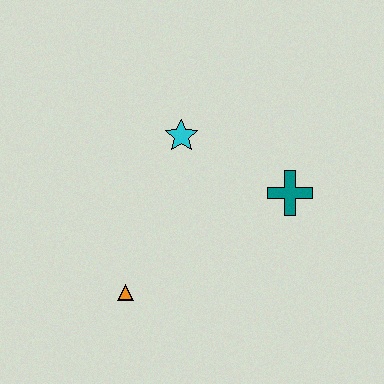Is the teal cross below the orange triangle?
No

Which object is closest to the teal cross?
The cyan star is closest to the teal cross.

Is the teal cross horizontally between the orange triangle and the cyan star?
No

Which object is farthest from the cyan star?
The orange triangle is farthest from the cyan star.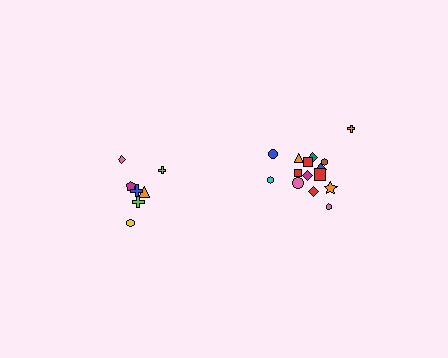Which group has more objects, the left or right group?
The right group.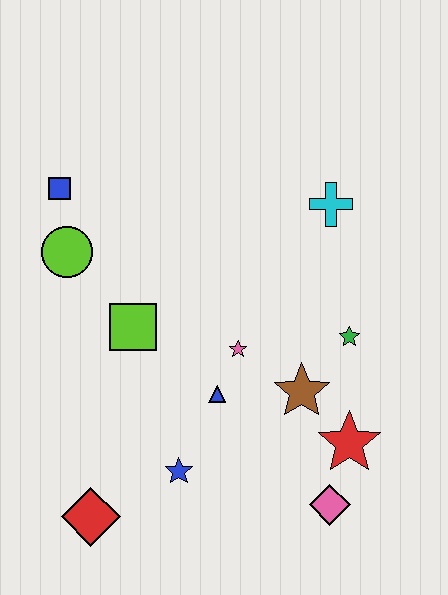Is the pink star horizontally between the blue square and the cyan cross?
Yes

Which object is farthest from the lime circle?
The pink diamond is farthest from the lime circle.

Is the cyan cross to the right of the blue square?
Yes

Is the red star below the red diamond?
No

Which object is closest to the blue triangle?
The pink star is closest to the blue triangle.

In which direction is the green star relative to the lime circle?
The green star is to the right of the lime circle.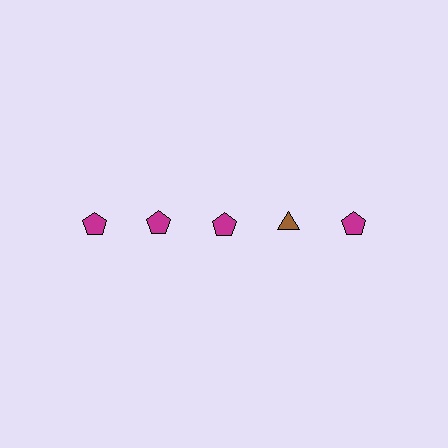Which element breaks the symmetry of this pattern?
The brown triangle in the top row, second from right column breaks the symmetry. All other shapes are magenta pentagons.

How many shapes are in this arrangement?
There are 5 shapes arranged in a grid pattern.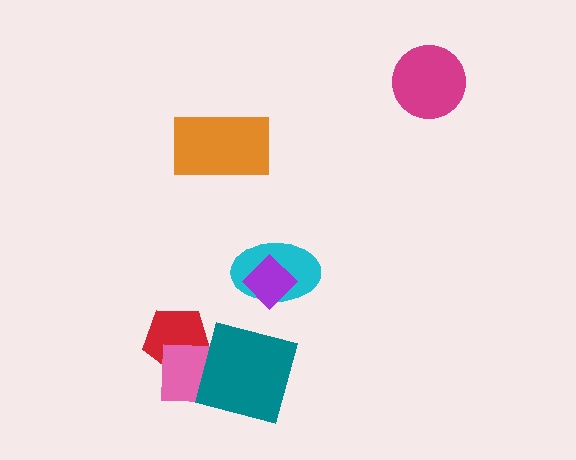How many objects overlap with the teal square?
1 object overlaps with the teal square.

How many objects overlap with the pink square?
2 objects overlap with the pink square.